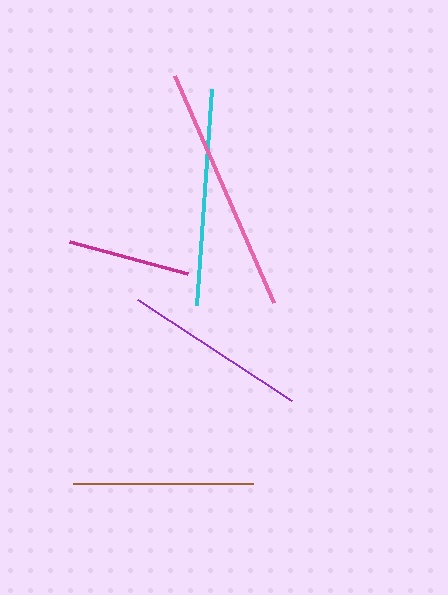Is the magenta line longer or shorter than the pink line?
The pink line is longer than the magenta line.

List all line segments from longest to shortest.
From longest to shortest: pink, cyan, purple, brown, magenta.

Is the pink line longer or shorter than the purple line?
The pink line is longer than the purple line.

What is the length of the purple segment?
The purple segment is approximately 184 pixels long.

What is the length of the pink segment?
The pink segment is approximately 248 pixels long.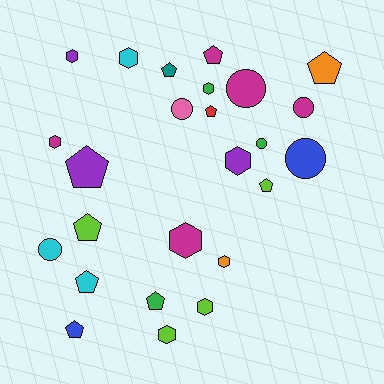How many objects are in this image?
There are 25 objects.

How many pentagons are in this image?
There are 10 pentagons.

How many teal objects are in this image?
There is 1 teal object.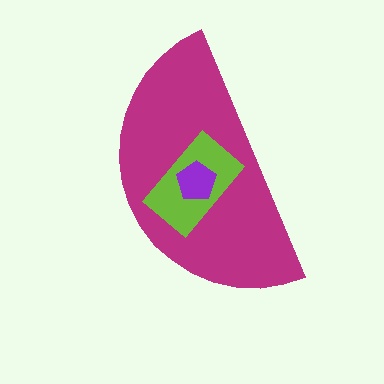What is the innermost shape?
The purple pentagon.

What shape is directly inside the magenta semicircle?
The lime rectangle.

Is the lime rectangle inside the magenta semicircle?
Yes.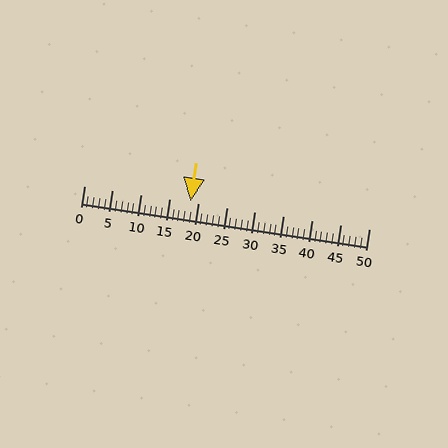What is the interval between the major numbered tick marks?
The major tick marks are spaced 5 units apart.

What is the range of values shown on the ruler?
The ruler shows values from 0 to 50.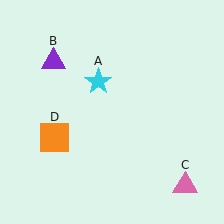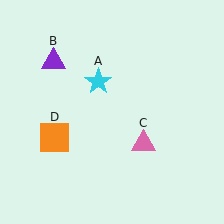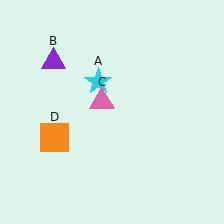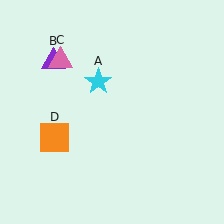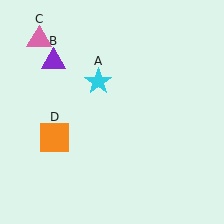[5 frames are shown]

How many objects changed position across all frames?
1 object changed position: pink triangle (object C).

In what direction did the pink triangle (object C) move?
The pink triangle (object C) moved up and to the left.